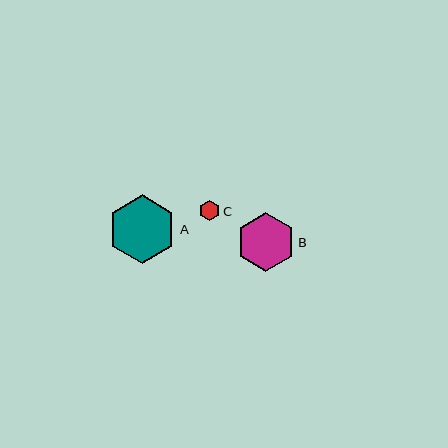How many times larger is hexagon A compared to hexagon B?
Hexagon A is approximately 1.2 times the size of hexagon B.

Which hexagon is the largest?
Hexagon A is the largest with a size of approximately 69 pixels.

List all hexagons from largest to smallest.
From largest to smallest: A, B, C.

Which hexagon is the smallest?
Hexagon C is the smallest with a size of approximately 21 pixels.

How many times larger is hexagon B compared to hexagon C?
Hexagon B is approximately 2.8 times the size of hexagon C.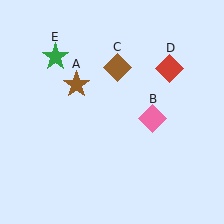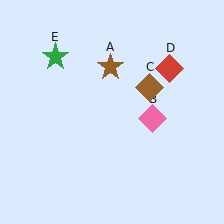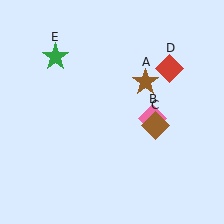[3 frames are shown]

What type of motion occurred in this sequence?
The brown star (object A), brown diamond (object C) rotated clockwise around the center of the scene.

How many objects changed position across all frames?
2 objects changed position: brown star (object A), brown diamond (object C).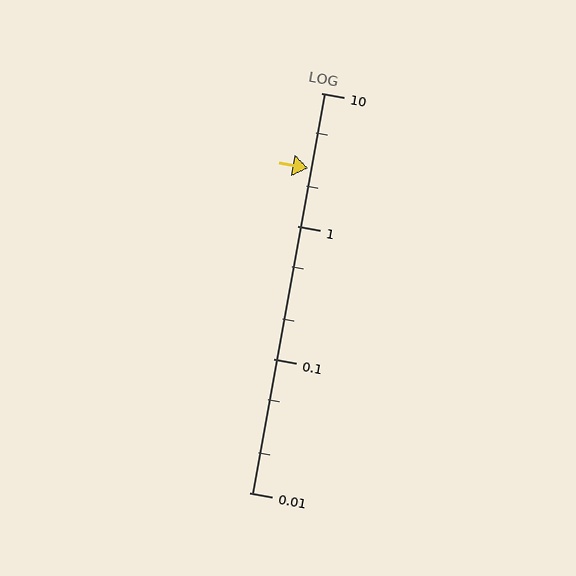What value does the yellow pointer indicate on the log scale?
The pointer indicates approximately 2.7.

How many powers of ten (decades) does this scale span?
The scale spans 3 decades, from 0.01 to 10.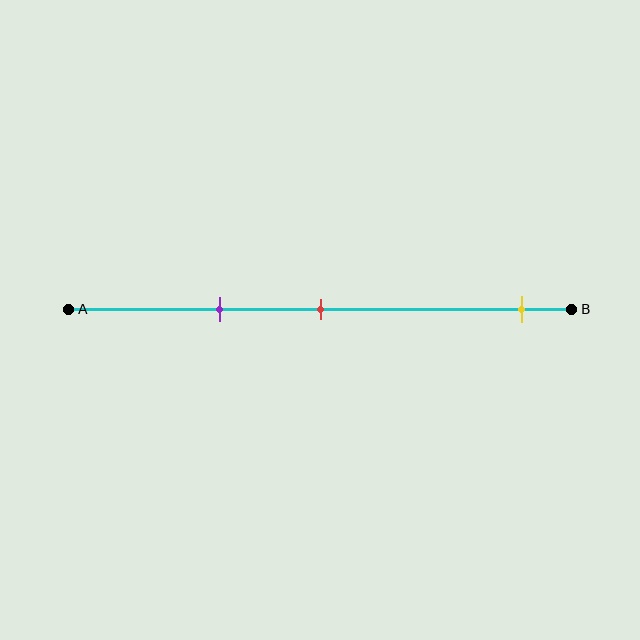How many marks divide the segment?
There are 3 marks dividing the segment.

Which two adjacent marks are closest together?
The purple and red marks are the closest adjacent pair.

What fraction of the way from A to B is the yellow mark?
The yellow mark is approximately 90% (0.9) of the way from A to B.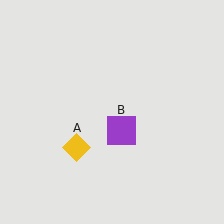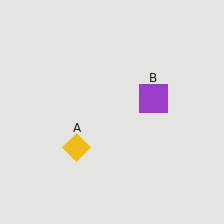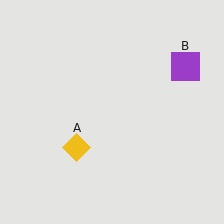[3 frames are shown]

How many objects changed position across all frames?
1 object changed position: purple square (object B).